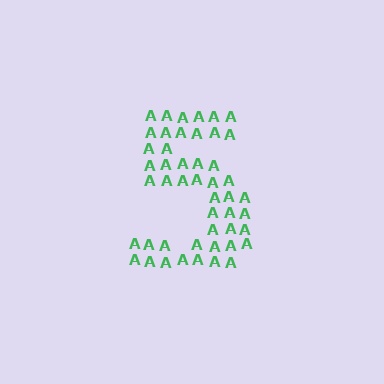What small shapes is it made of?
It is made of small letter A's.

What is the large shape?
The large shape is the digit 5.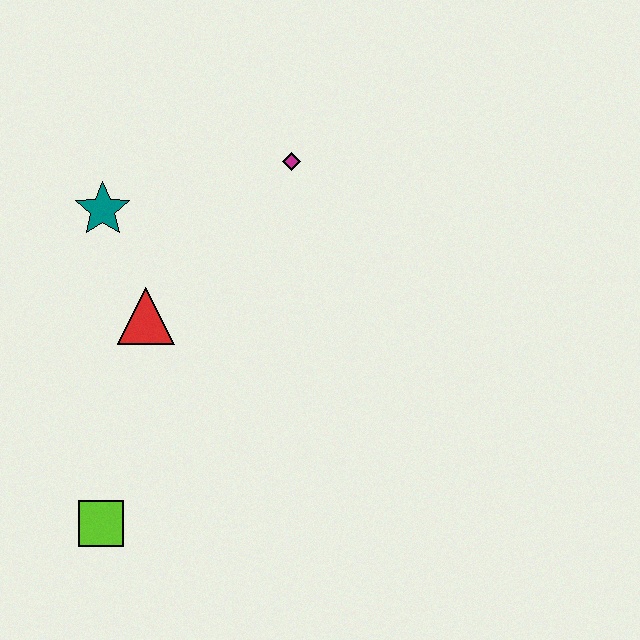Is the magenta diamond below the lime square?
No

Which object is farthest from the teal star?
The lime square is farthest from the teal star.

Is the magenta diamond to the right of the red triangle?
Yes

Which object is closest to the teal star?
The red triangle is closest to the teal star.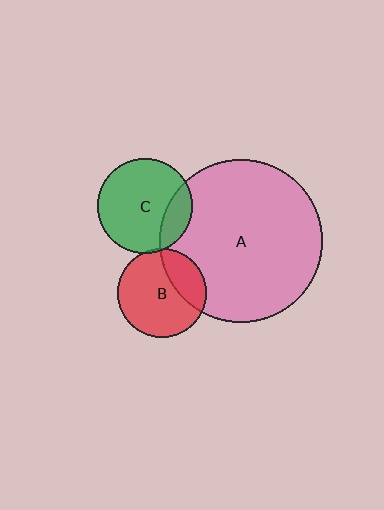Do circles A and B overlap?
Yes.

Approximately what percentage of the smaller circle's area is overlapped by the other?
Approximately 25%.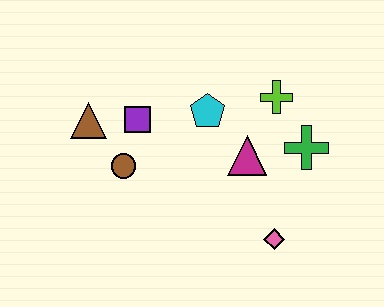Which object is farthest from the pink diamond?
The brown triangle is farthest from the pink diamond.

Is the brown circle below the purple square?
Yes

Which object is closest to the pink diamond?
The magenta triangle is closest to the pink diamond.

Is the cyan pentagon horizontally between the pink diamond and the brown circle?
Yes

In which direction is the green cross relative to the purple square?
The green cross is to the right of the purple square.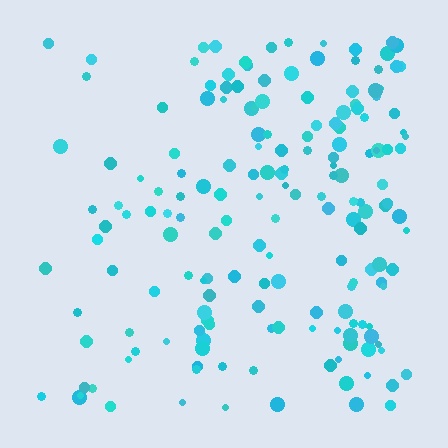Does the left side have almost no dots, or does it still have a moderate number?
Still a moderate number, just noticeably fewer than the right.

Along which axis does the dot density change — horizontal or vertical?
Horizontal.